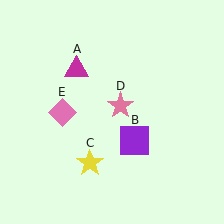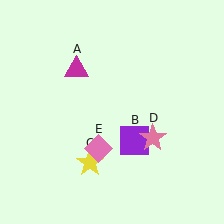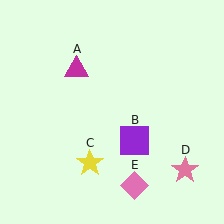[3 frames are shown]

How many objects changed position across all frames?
2 objects changed position: pink star (object D), pink diamond (object E).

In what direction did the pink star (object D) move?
The pink star (object D) moved down and to the right.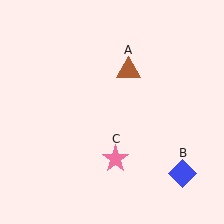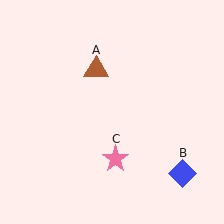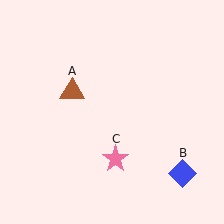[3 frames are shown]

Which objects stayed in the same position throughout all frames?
Blue diamond (object B) and pink star (object C) remained stationary.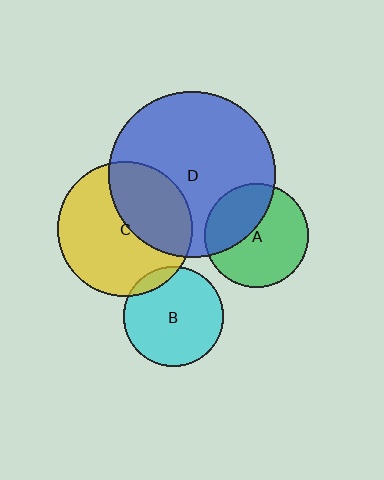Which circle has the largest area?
Circle D (blue).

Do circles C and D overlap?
Yes.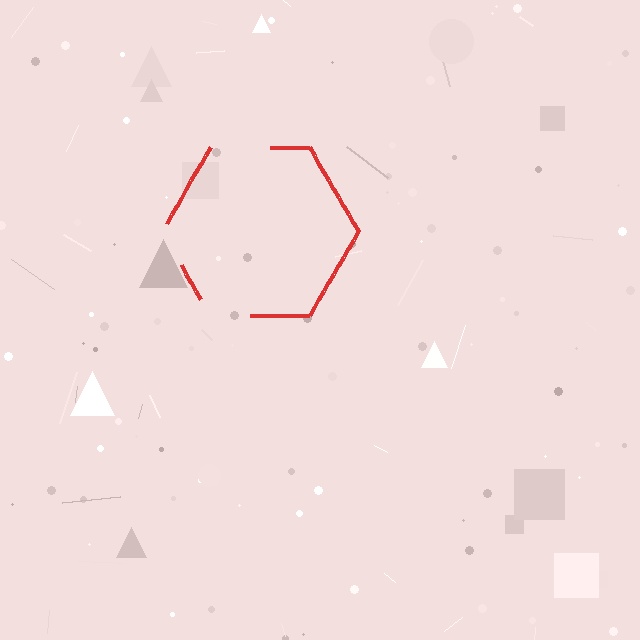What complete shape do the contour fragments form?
The contour fragments form a hexagon.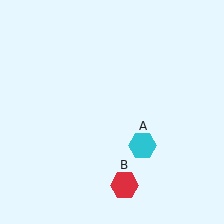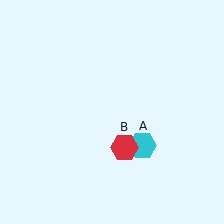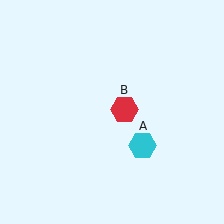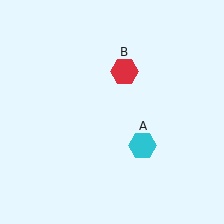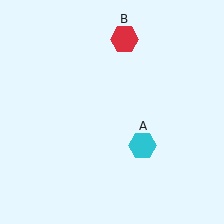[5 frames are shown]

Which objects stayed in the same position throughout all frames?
Cyan hexagon (object A) remained stationary.